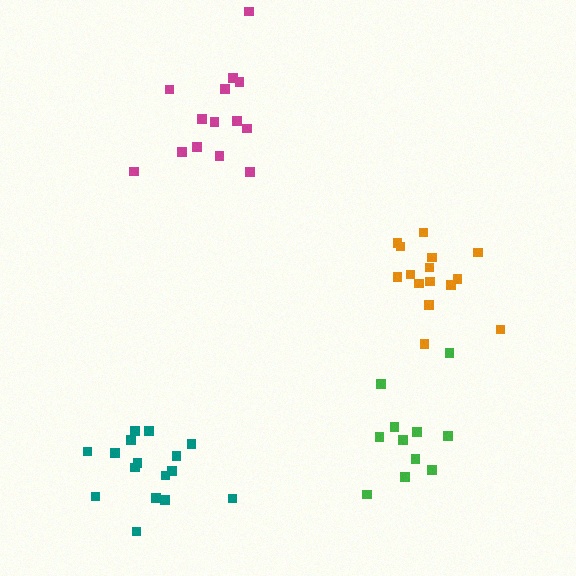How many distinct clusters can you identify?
There are 4 distinct clusters.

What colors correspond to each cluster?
The clusters are colored: green, teal, magenta, orange.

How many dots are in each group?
Group 1: 11 dots, Group 2: 16 dots, Group 3: 14 dots, Group 4: 15 dots (56 total).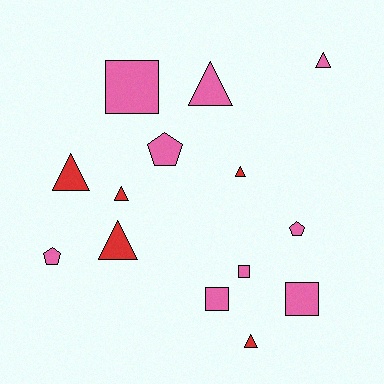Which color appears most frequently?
Pink, with 9 objects.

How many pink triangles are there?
There are 2 pink triangles.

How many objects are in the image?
There are 14 objects.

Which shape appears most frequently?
Triangle, with 7 objects.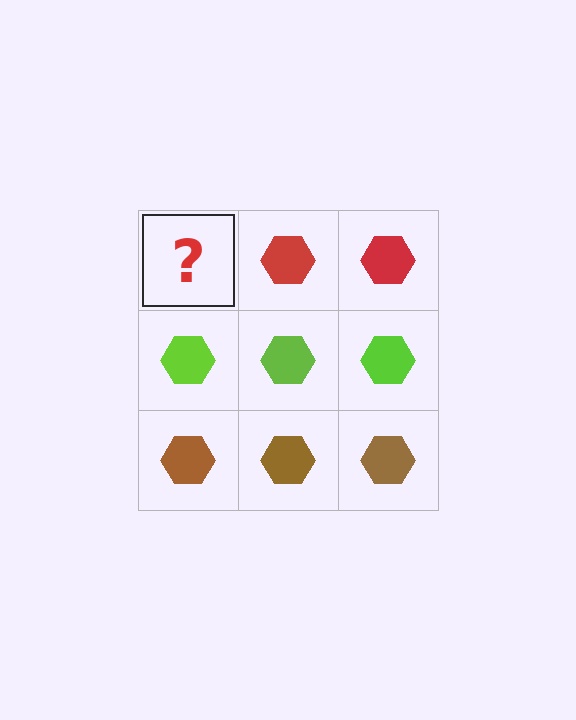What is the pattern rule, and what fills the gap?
The rule is that each row has a consistent color. The gap should be filled with a red hexagon.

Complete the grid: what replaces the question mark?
The question mark should be replaced with a red hexagon.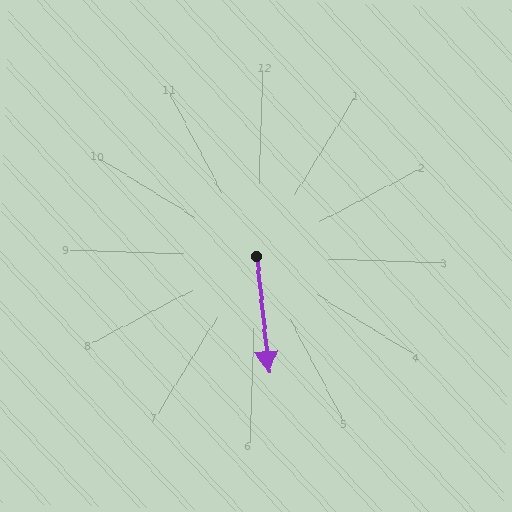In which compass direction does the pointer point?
South.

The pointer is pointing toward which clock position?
Roughly 6 o'clock.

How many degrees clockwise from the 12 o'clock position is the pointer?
Approximately 172 degrees.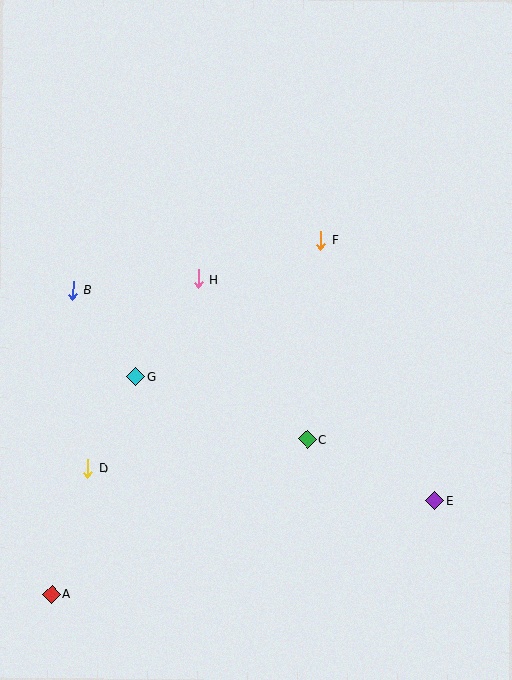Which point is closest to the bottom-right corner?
Point E is closest to the bottom-right corner.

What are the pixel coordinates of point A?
Point A is at (52, 594).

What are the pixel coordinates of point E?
Point E is at (435, 501).